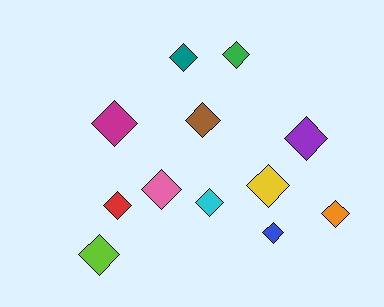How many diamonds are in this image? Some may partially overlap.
There are 12 diamonds.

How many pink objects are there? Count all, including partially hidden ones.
There is 1 pink object.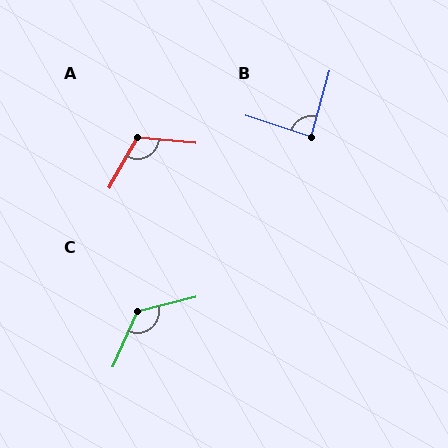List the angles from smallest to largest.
B (88°), A (114°), C (128°).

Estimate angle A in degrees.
Approximately 114 degrees.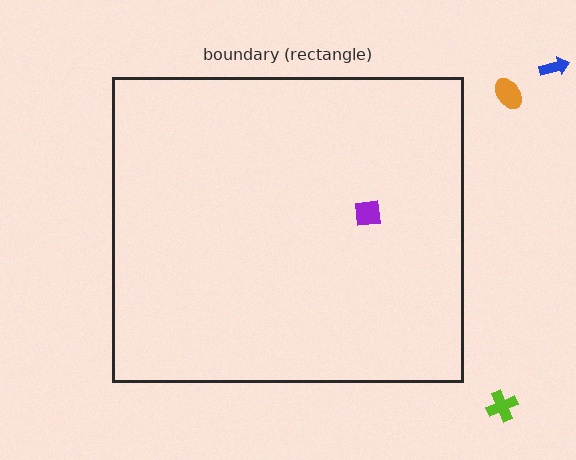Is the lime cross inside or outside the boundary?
Outside.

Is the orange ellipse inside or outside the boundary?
Outside.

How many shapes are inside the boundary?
1 inside, 3 outside.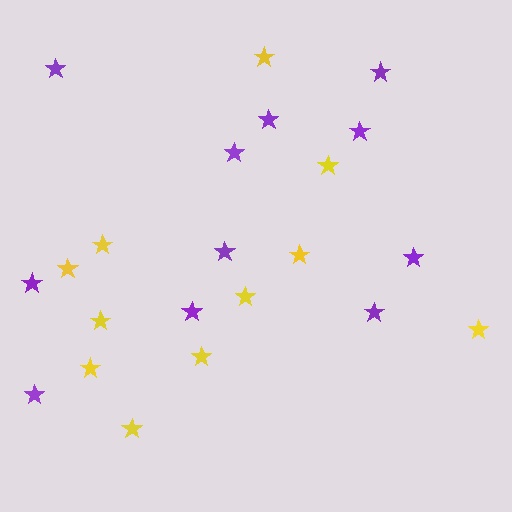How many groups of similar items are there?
There are 2 groups: one group of yellow stars (11) and one group of purple stars (11).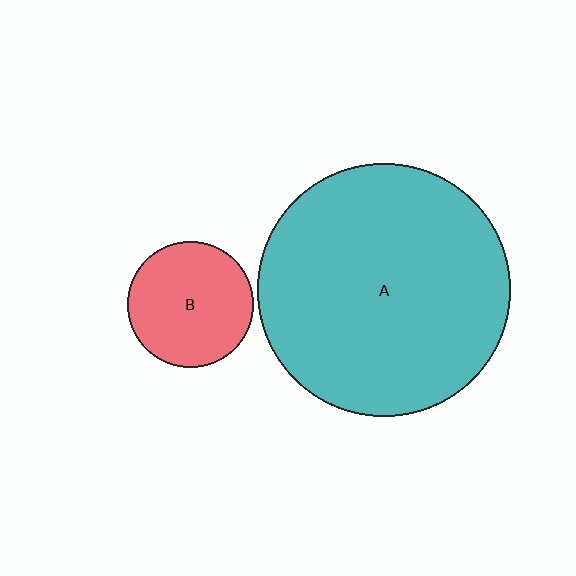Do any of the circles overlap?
No, none of the circles overlap.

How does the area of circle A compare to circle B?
Approximately 4.0 times.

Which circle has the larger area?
Circle A (teal).